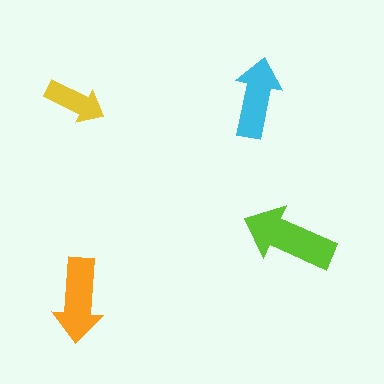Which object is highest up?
The cyan arrow is topmost.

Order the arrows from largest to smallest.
the lime one, the orange one, the cyan one, the yellow one.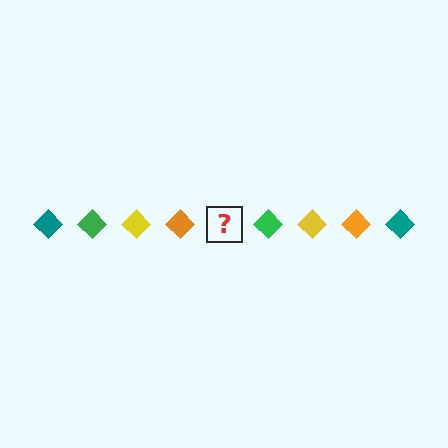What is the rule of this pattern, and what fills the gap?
The rule is that the pattern cycles through teal, green, yellow, orange diamonds. The gap should be filled with a teal diamond.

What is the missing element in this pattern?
The missing element is a teal diamond.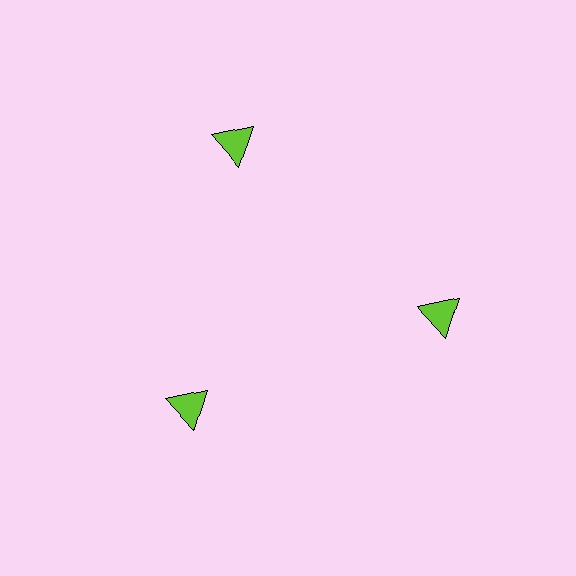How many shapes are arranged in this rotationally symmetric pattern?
There are 3 shapes, arranged in 3 groups of 1.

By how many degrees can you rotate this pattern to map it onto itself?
The pattern maps onto itself every 120 degrees of rotation.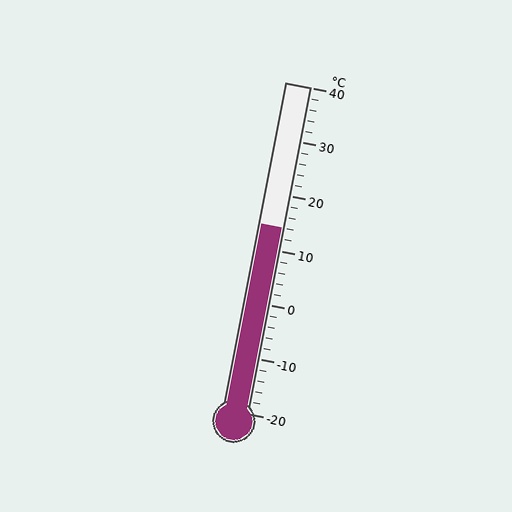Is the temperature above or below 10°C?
The temperature is above 10°C.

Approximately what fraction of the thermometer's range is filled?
The thermometer is filled to approximately 55% of its range.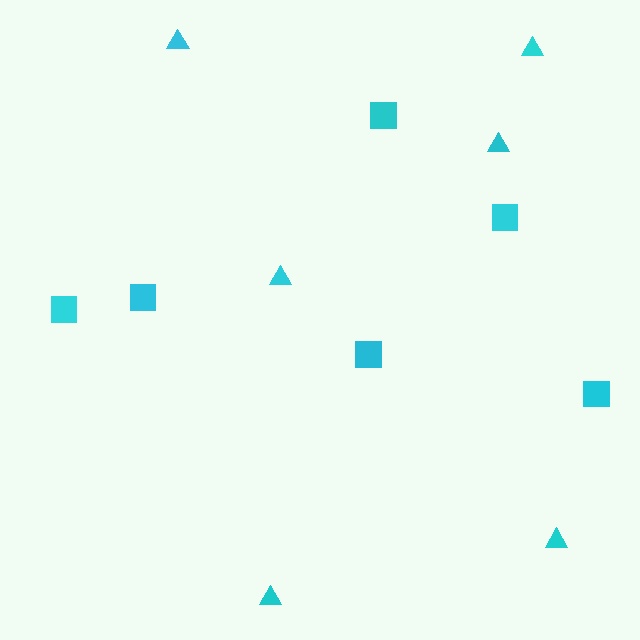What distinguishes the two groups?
There are 2 groups: one group of triangles (6) and one group of squares (6).